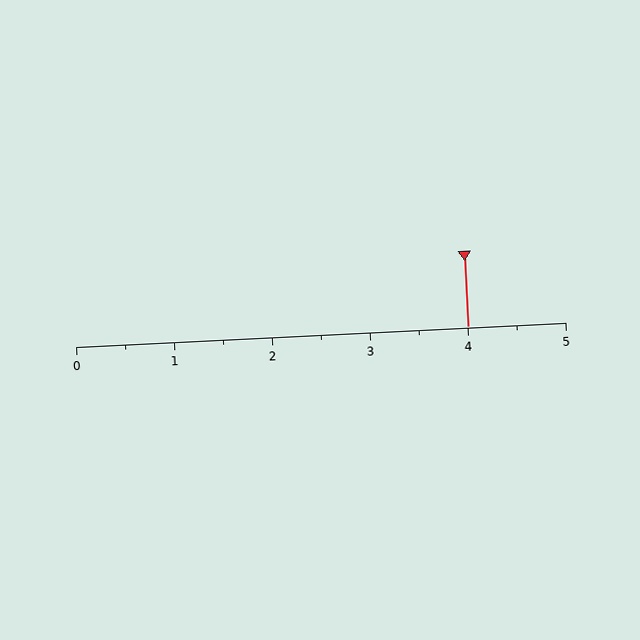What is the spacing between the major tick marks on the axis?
The major ticks are spaced 1 apart.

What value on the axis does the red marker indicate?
The marker indicates approximately 4.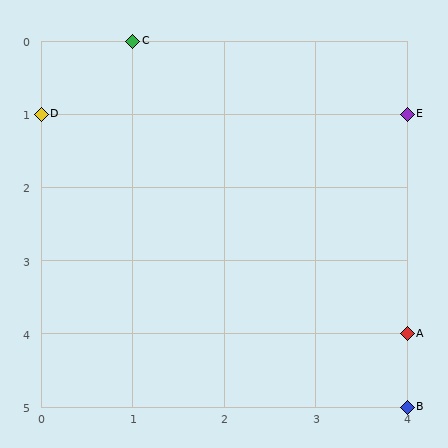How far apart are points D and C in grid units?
Points D and C are 1 column and 1 row apart (about 1.4 grid units diagonally).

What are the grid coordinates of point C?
Point C is at grid coordinates (1, 0).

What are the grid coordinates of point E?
Point E is at grid coordinates (4, 1).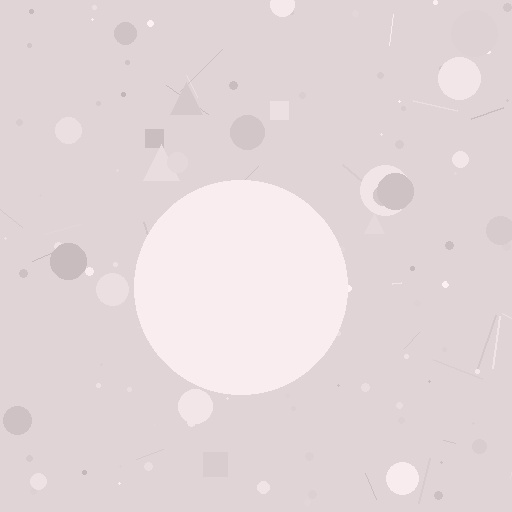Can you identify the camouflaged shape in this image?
The camouflaged shape is a circle.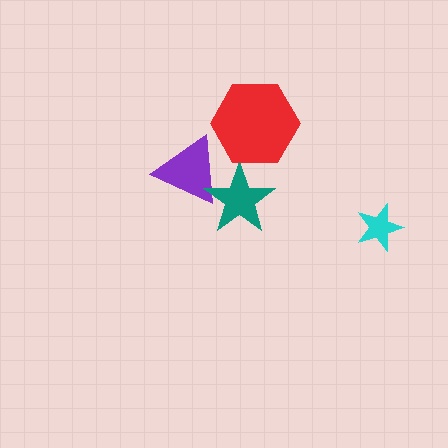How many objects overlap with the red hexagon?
0 objects overlap with the red hexagon.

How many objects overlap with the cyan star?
0 objects overlap with the cyan star.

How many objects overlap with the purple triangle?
1 object overlaps with the purple triangle.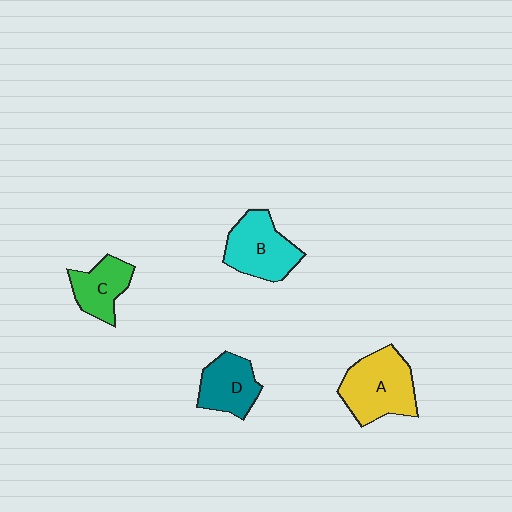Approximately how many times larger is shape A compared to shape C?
Approximately 1.6 times.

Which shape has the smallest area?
Shape C (green).